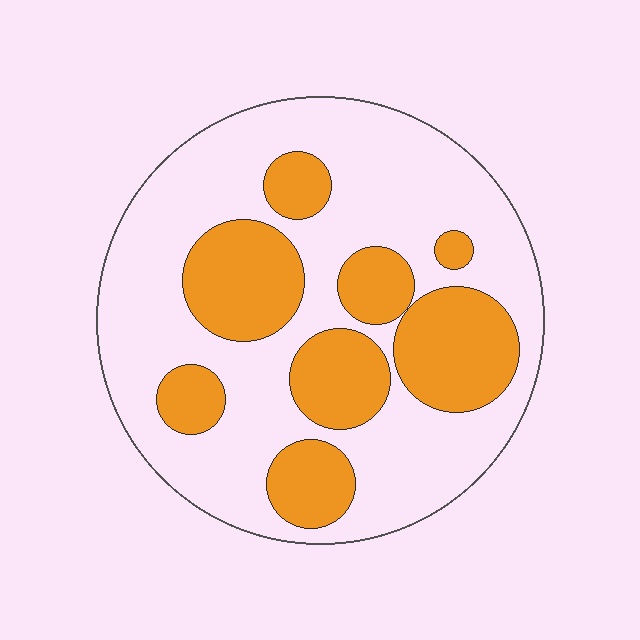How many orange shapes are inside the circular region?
8.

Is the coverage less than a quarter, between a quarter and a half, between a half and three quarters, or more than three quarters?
Between a quarter and a half.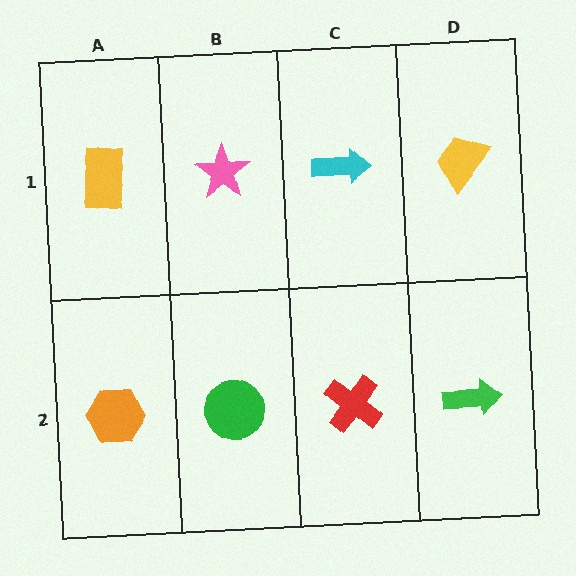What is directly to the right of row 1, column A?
A pink star.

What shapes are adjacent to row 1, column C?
A red cross (row 2, column C), a pink star (row 1, column B), a yellow trapezoid (row 1, column D).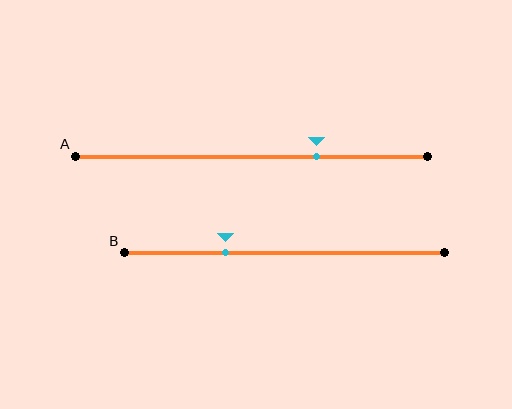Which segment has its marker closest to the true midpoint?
Segment B has its marker closest to the true midpoint.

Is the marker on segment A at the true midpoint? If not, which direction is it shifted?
No, the marker on segment A is shifted to the right by about 19% of the segment length.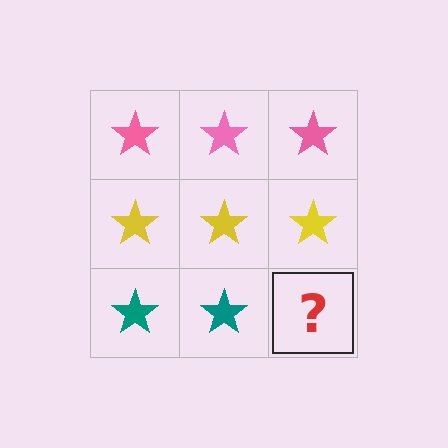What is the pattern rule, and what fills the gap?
The rule is that each row has a consistent color. The gap should be filled with a teal star.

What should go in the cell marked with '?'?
The missing cell should contain a teal star.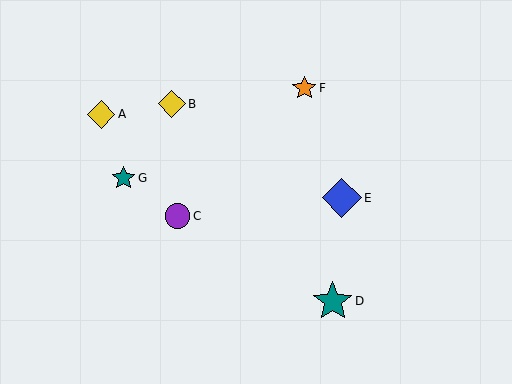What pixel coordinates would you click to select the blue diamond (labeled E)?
Click at (342, 198) to select the blue diamond E.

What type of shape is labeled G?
Shape G is a teal star.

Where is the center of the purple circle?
The center of the purple circle is at (178, 216).